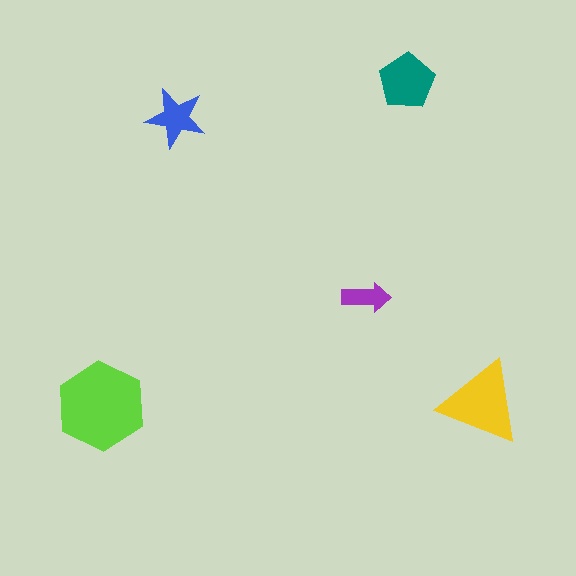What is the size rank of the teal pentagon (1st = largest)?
3rd.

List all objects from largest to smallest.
The lime hexagon, the yellow triangle, the teal pentagon, the blue star, the purple arrow.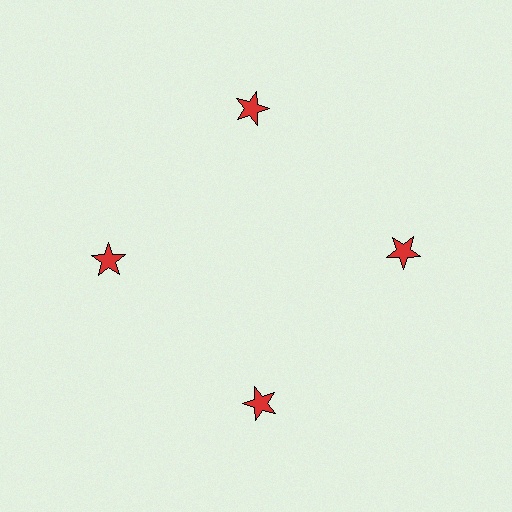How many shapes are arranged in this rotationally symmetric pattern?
There are 4 shapes, arranged in 4 groups of 1.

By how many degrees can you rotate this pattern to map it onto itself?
The pattern maps onto itself every 90 degrees of rotation.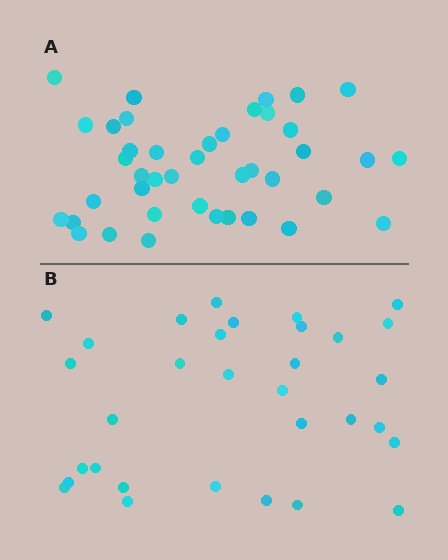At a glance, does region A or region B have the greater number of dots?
Region A (the top region) has more dots.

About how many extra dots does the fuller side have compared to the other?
Region A has roughly 8 or so more dots than region B.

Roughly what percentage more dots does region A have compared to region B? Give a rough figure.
About 30% more.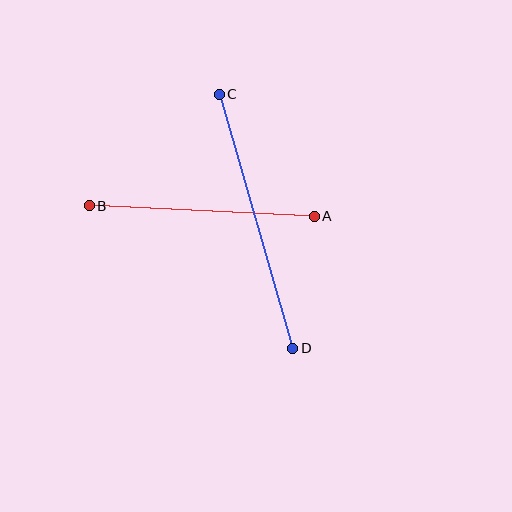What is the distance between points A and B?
The distance is approximately 225 pixels.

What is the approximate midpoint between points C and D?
The midpoint is at approximately (256, 221) pixels.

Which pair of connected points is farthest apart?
Points C and D are farthest apart.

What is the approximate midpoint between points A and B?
The midpoint is at approximately (202, 211) pixels.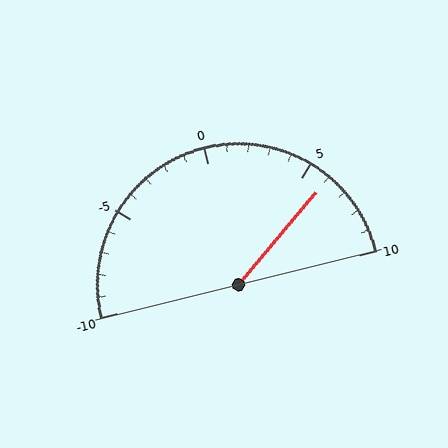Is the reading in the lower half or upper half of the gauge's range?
The reading is in the upper half of the range (-10 to 10).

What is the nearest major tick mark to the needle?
The nearest major tick mark is 5.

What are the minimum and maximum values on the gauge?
The gauge ranges from -10 to 10.